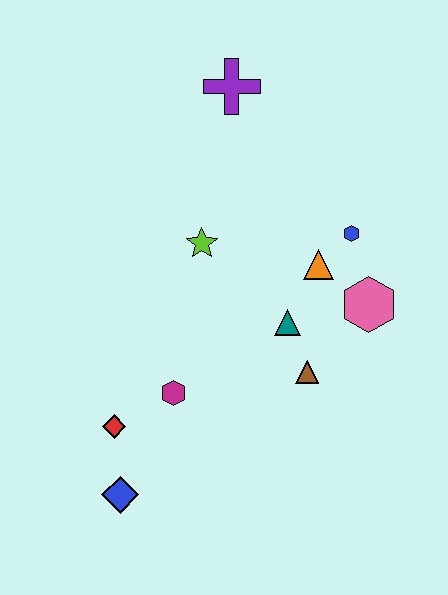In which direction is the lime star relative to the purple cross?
The lime star is below the purple cross.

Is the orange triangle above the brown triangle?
Yes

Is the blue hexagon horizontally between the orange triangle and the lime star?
No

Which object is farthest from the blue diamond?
The purple cross is farthest from the blue diamond.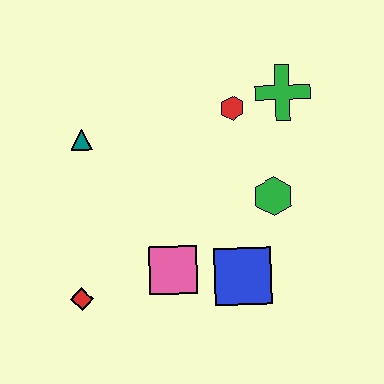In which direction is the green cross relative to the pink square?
The green cross is above the pink square.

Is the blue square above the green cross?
No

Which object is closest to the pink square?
The blue square is closest to the pink square.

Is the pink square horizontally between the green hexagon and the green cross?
No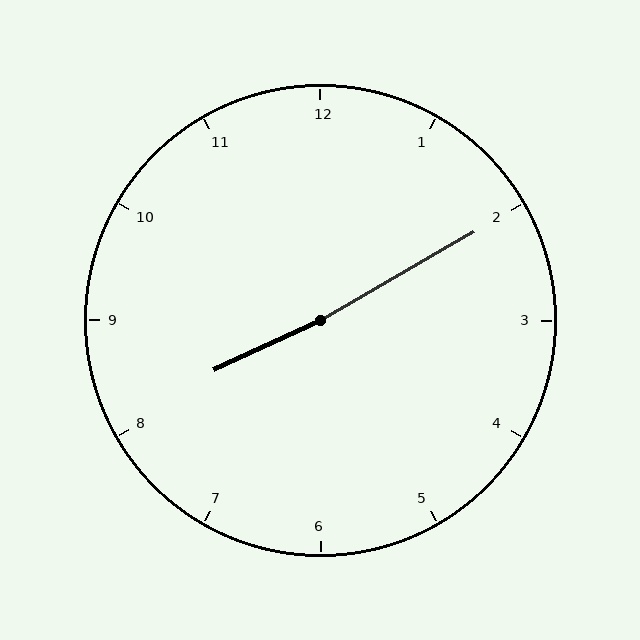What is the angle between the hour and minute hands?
Approximately 175 degrees.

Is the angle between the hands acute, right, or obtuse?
It is obtuse.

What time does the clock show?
8:10.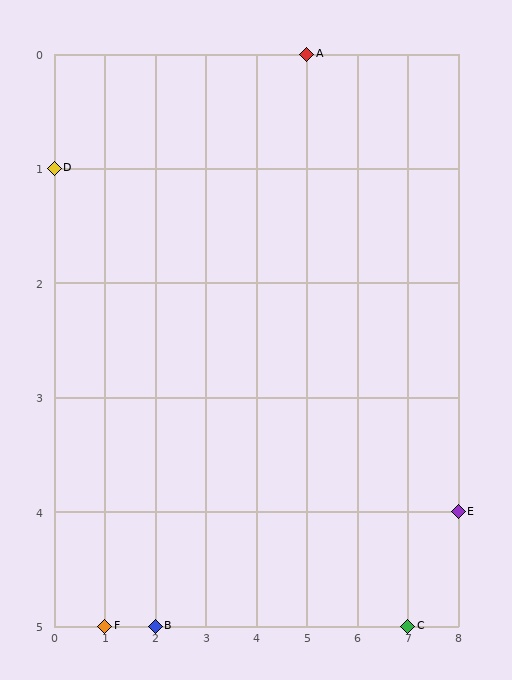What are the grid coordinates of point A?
Point A is at grid coordinates (5, 0).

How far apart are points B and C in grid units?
Points B and C are 5 columns apart.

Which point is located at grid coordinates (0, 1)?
Point D is at (0, 1).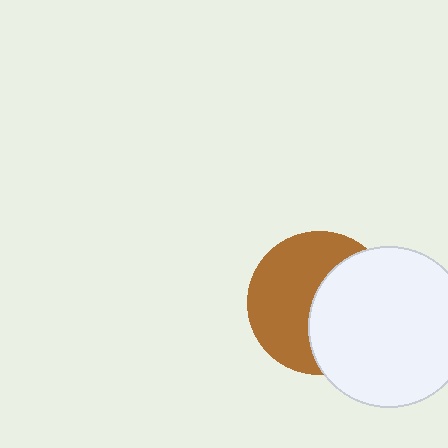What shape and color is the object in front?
The object in front is a white circle.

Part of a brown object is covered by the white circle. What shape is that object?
It is a circle.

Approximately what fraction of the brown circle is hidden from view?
Roughly 46% of the brown circle is hidden behind the white circle.